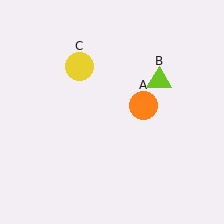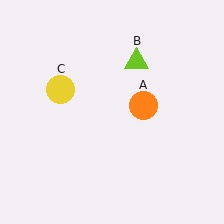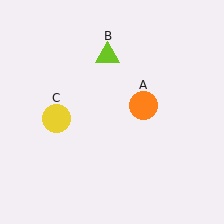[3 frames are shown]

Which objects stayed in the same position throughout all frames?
Orange circle (object A) remained stationary.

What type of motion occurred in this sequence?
The lime triangle (object B), yellow circle (object C) rotated counterclockwise around the center of the scene.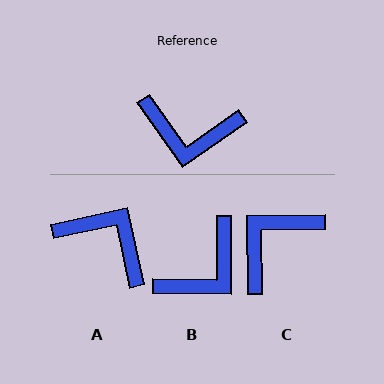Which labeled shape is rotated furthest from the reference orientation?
A, about 157 degrees away.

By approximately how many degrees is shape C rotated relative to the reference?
Approximately 124 degrees clockwise.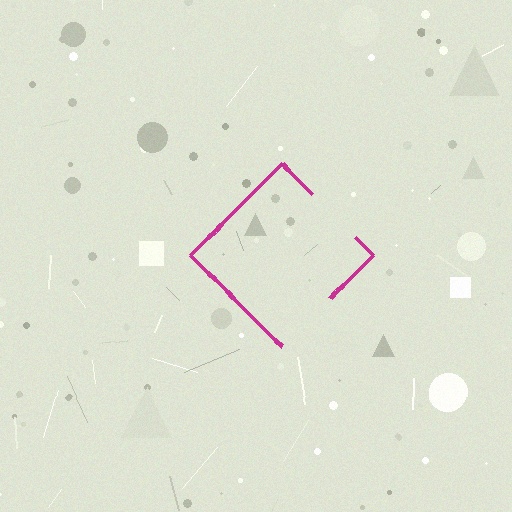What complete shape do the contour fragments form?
The contour fragments form a diamond.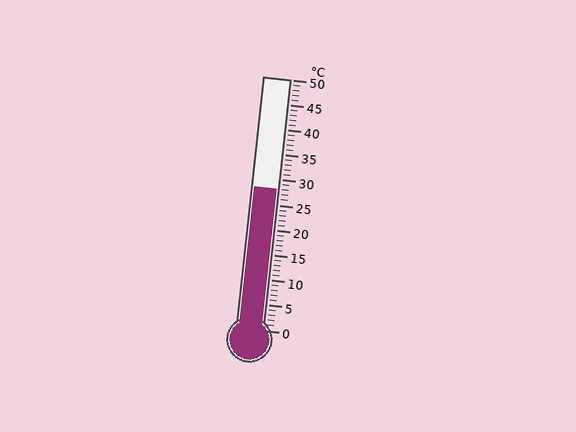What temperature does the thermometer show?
The thermometer shows approximately 28°C.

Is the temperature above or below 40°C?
The temperature is below 40°C.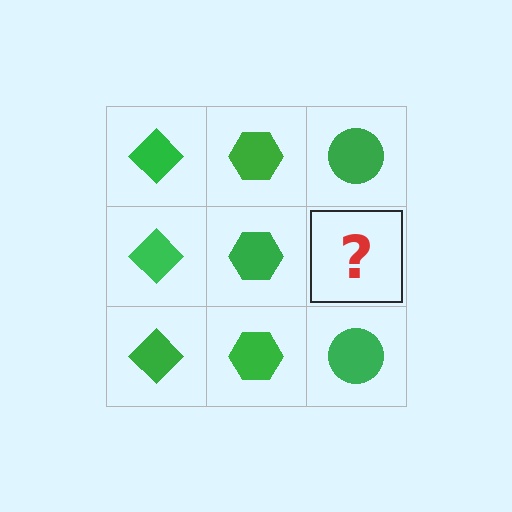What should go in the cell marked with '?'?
The missing cell should contain a green circle.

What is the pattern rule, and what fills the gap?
The rule is that each column has a consistent shape. The gap should be filled with a green circle.